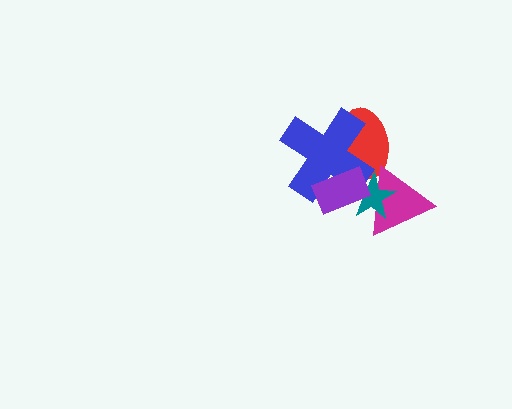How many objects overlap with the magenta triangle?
3 objects overlap with the magenta triangle.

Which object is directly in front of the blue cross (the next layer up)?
The teal star is directly in front of the blue cross.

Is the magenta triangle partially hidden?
Yes, it is partially covered by another shape.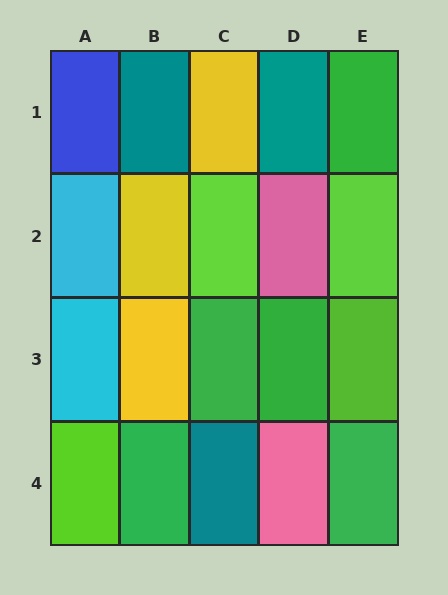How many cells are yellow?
3 cells are yellow.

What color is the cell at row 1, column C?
Yellow.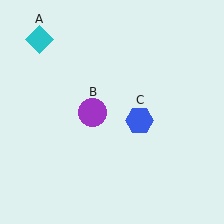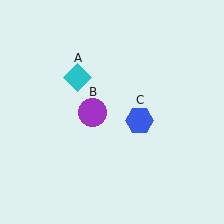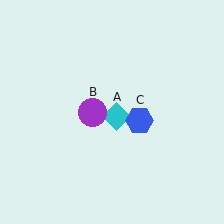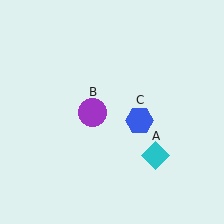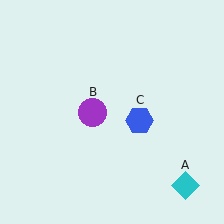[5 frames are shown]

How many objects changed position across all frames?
1 object changed position: cyan diamond (object A).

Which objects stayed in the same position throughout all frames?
Purple circle (object B) and blue hexagon (object C) remained stationary.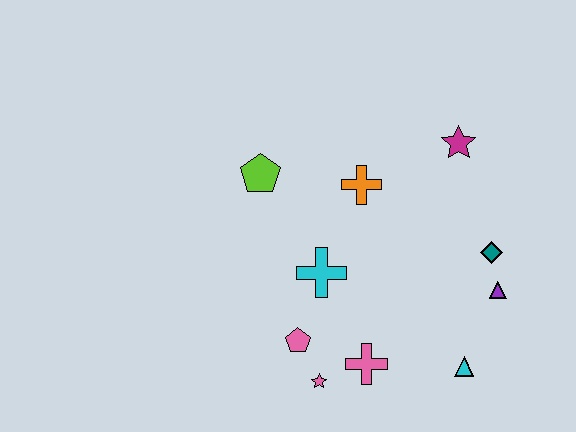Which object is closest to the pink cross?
The pink star is closest to the pink cross.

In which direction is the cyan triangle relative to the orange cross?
The cyan triangle is below the orange cross.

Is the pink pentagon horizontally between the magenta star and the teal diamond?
No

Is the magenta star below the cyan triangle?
No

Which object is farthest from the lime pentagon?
The cyan triangle is farthest from the lime pentagon.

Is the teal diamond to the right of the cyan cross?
Yes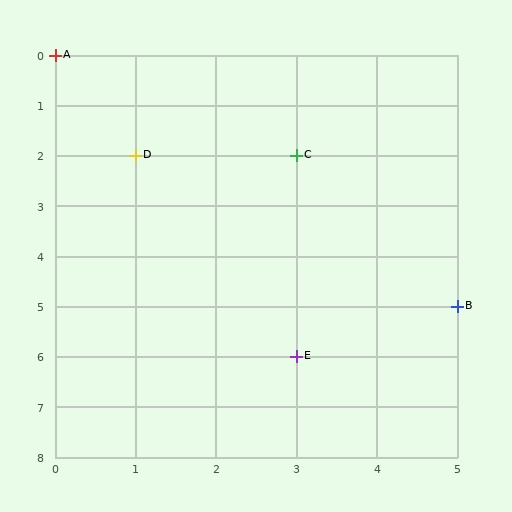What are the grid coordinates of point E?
Point E is at grid coordinates (3, 6).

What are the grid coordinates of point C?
Point C is at grid coordinates (3, 2).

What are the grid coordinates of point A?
Point A is at grid coordinates (0, 0).